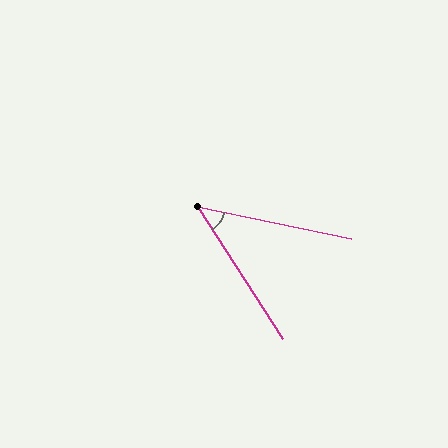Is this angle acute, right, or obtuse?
It is acute.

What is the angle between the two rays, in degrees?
Approximately 45 degrees.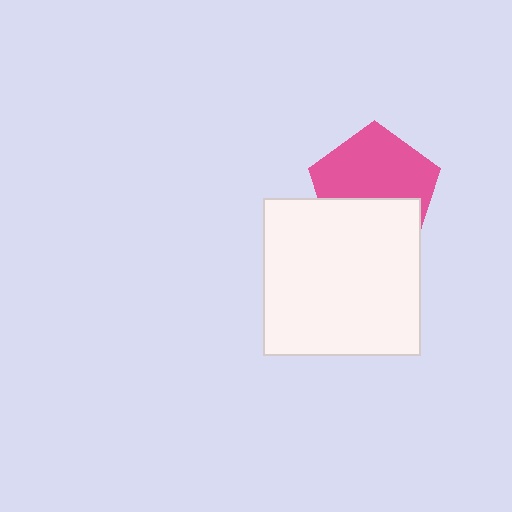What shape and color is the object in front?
The object in front is a white square.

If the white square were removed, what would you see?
You would see the complete pink pentagon.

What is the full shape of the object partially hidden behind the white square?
The partially hidden object is a pink pentagon.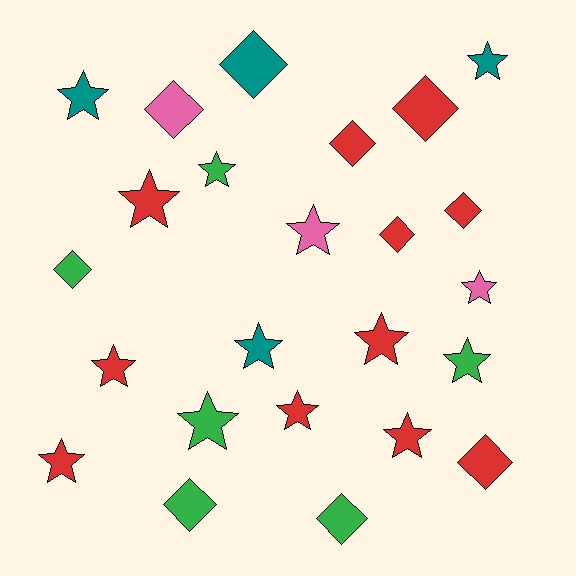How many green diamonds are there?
There are 3 green diamonds.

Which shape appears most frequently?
Star, with 14 objects.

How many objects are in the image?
There are 24 objects.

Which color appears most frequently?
Red, with 11 objects.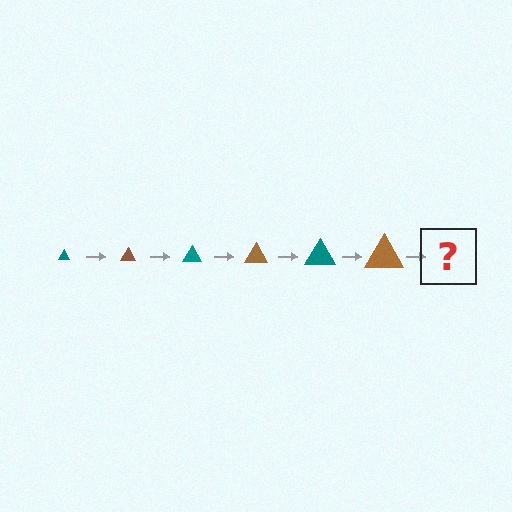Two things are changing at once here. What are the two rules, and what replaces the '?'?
The two rules are that the triangle grows larger each step and the color cycles through teal and brown. The '?' should be a teal triangle, larger than the previous one.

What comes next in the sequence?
The next element should be a teal triangle, larger than the previous one.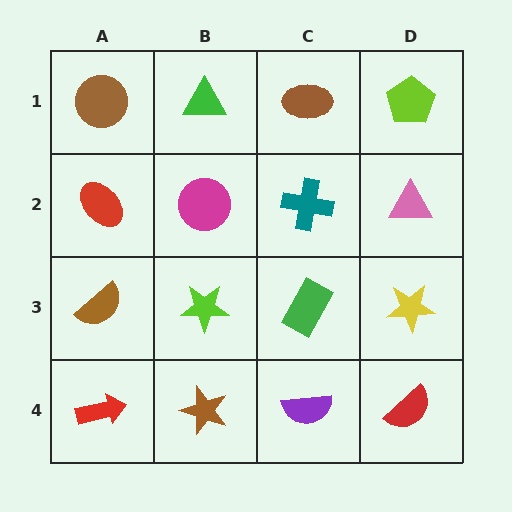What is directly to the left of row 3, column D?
A green rectangle.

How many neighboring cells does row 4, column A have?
2.